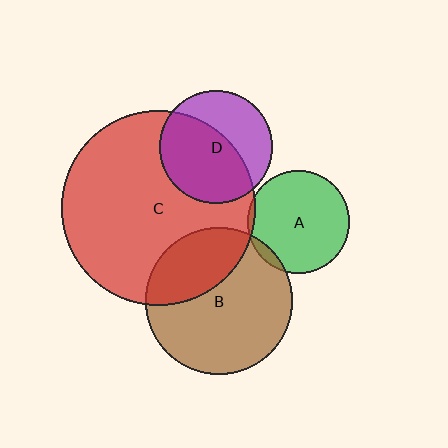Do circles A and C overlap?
Yes.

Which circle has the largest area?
Circle C (red).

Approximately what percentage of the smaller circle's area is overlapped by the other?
Approximately 5%.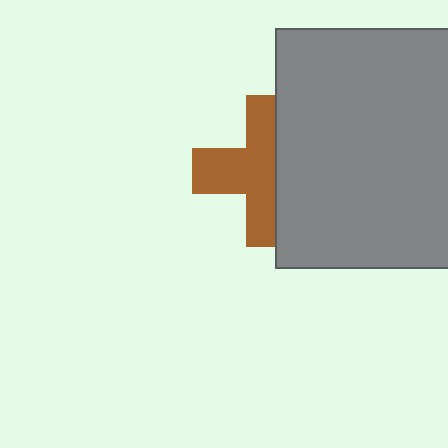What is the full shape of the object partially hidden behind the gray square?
The partially hidden object is a brown cross.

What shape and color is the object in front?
The object in front is a gray square.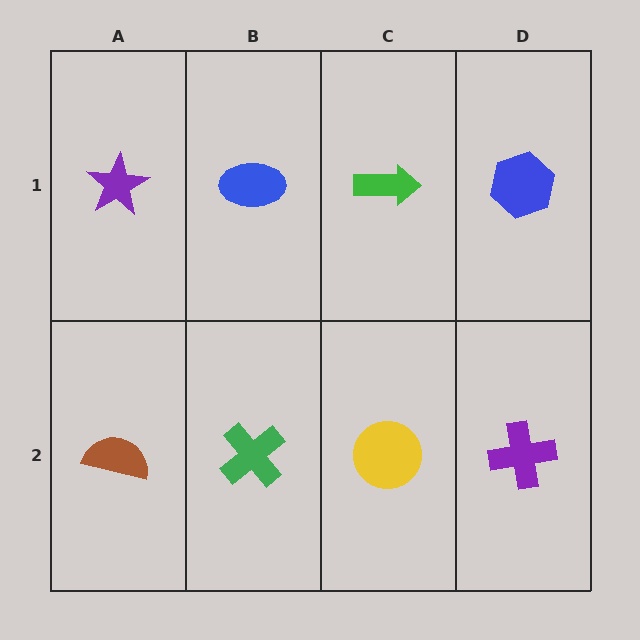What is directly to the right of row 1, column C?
A blue hexagon.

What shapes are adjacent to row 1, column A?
A brown semicircle (row 2, column A), a blue ellipse (row 1, column B).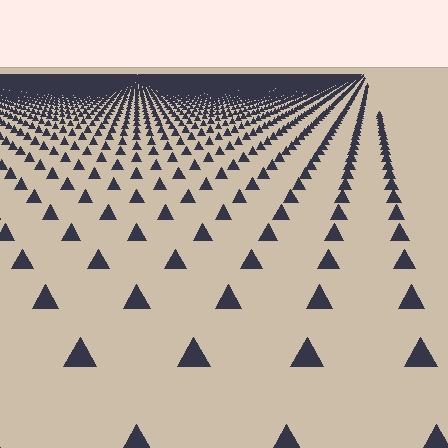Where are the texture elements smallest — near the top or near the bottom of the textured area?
Near the top.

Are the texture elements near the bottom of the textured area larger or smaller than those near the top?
Larger. Near the bottom, elements are closer to the viewer and appear at a bigger on-screen size.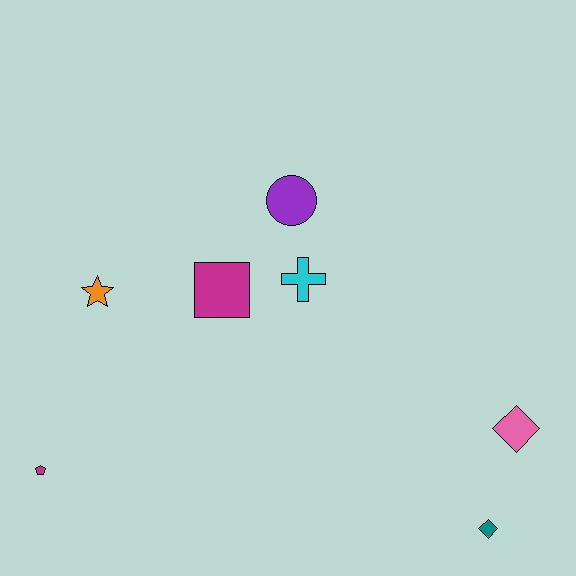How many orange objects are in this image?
There is 1 orange object.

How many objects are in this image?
There are 7 objects.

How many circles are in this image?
There is 1 circle.